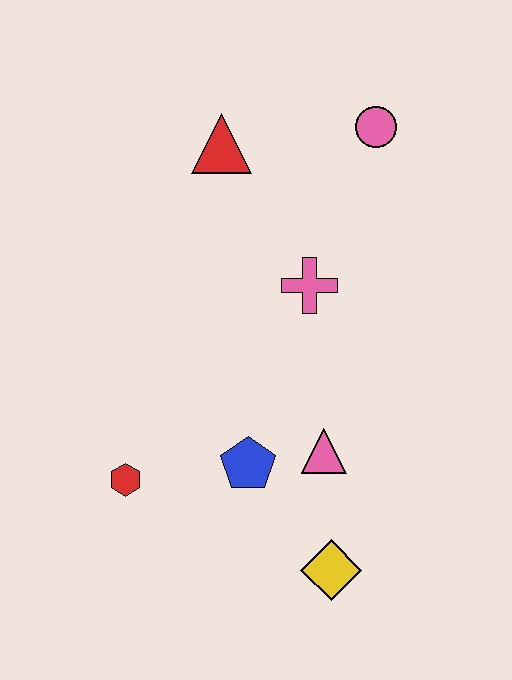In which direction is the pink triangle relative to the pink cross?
The pink triangle is below the pink cross.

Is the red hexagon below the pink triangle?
Yes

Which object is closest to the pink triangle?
The blue pentagon is closest to the pink triangle.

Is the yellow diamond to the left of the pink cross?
No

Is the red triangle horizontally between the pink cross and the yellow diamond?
No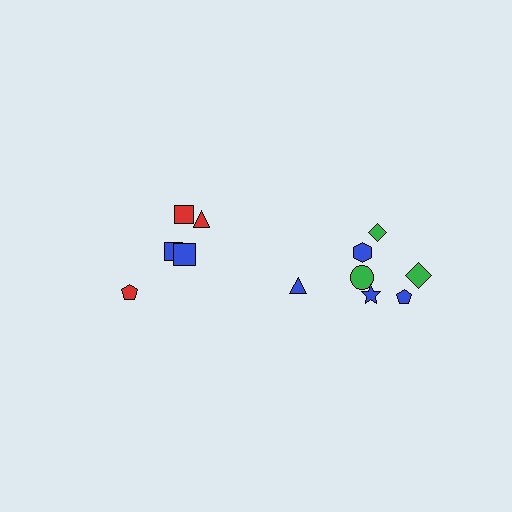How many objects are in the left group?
There are 5 objects.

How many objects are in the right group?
There are 7 objects.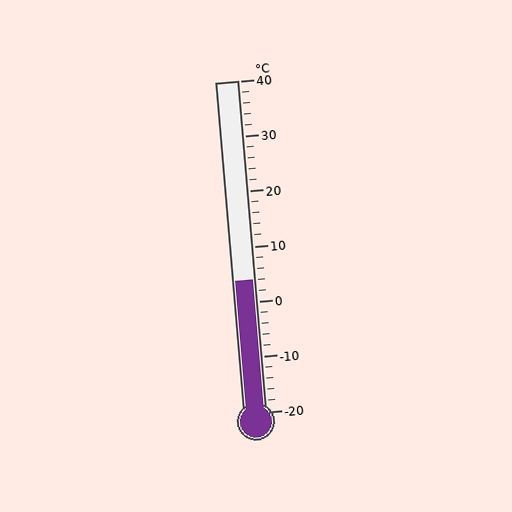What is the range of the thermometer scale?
The thermometer scale ranges from -20°C to 40°C.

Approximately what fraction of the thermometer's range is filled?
The thermometer is filled to approximately 40% of its range.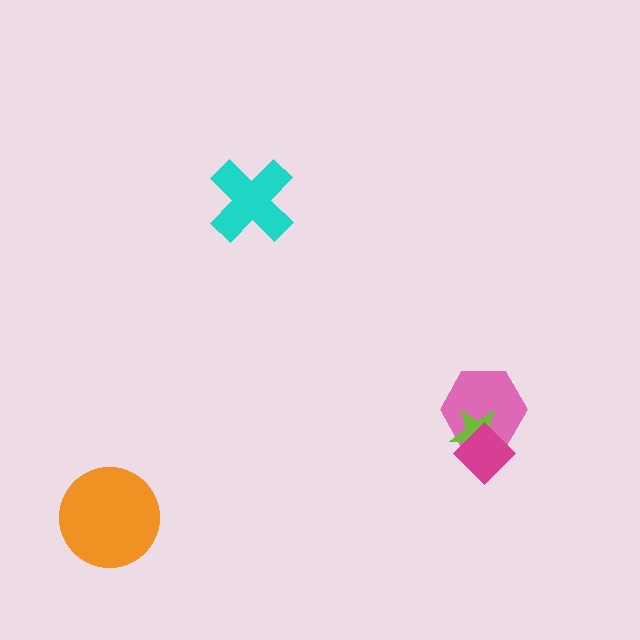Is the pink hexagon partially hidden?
Yes, it is partially covered by another shape.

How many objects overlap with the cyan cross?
0 objects overlap with the cyan cross.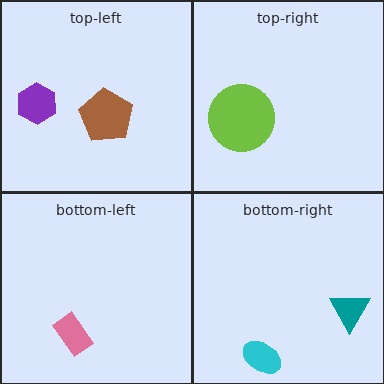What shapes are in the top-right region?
The lime circle.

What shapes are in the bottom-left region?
The pink rectangle.